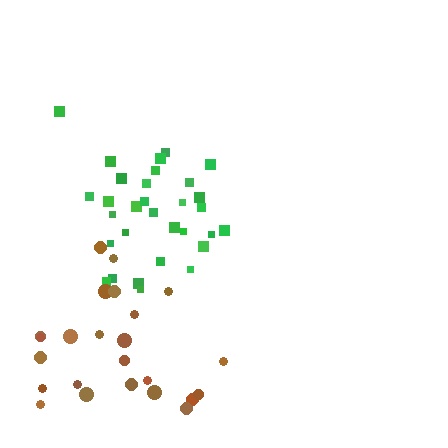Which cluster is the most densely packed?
Green.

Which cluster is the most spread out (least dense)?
Brown.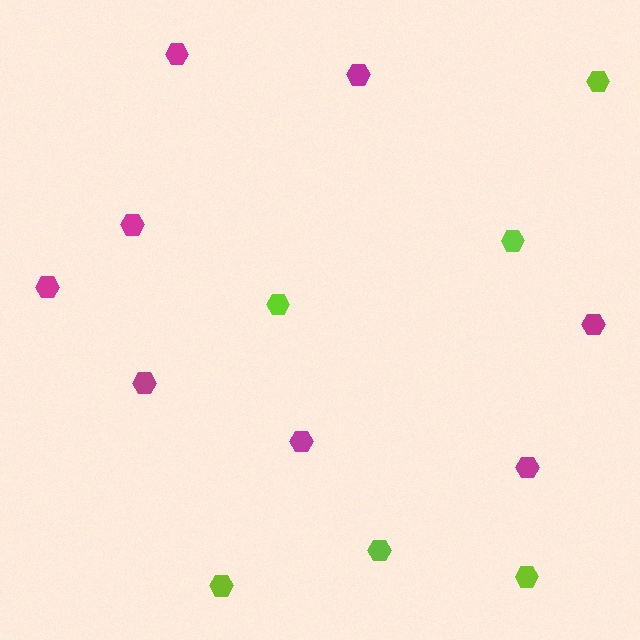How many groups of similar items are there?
There are 2 groups: one group of lime hexagons (6) and one group of magenta hexagons (8).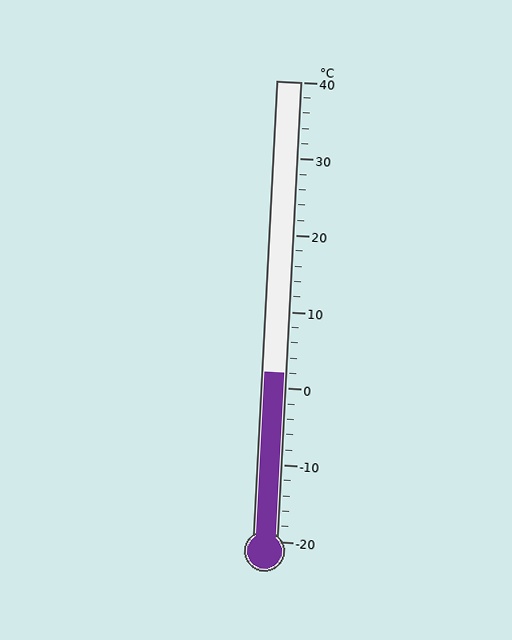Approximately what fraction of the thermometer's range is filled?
The thermometer is filled to approximately 35% of its range.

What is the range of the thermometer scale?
The thermometer scale ranges from -20°C to 40°C.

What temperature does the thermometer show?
The thermometer shows approximately 2°C.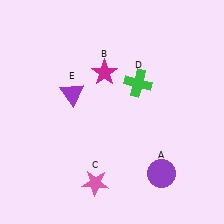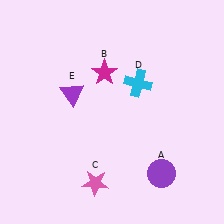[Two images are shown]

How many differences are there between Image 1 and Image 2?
There is 1 difference between the two images.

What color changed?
The cross (D) changed from green in Image 1 to cyan in Image 2.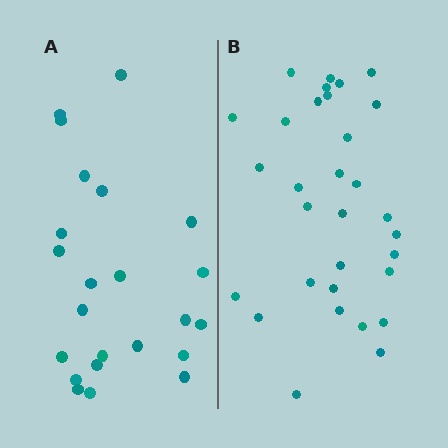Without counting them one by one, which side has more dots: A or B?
Region B (the right region) has more dots.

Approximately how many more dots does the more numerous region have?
Region B has roughly 8 or so more dots than region A.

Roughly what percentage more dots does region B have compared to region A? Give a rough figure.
About 35% more.